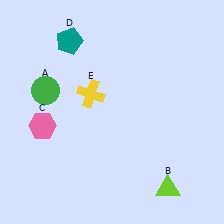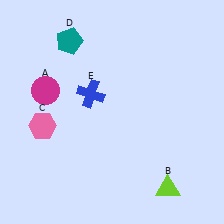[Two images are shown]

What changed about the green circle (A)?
In Image 1, A is green. In Image 2, it changed to magenta.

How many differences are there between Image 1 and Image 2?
There are 2 differences between the two images.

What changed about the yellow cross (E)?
In Image 1, E is yellow. In Image 2, it changed to blue.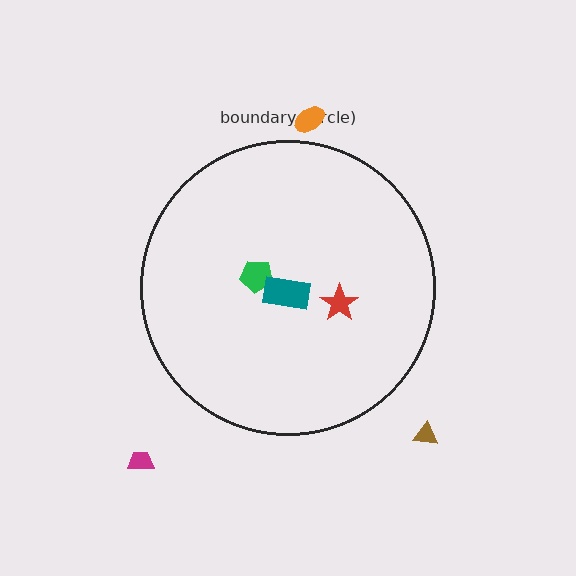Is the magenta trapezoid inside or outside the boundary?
Outside.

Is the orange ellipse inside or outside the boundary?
Outside.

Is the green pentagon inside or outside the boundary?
Inside.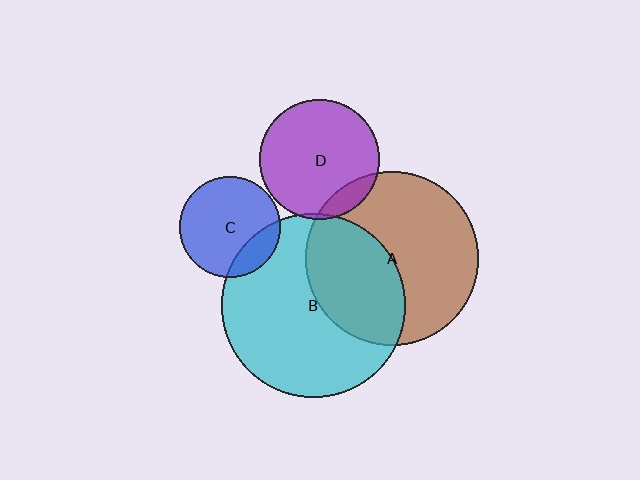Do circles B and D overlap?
Yes.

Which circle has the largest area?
Circle B (cyan).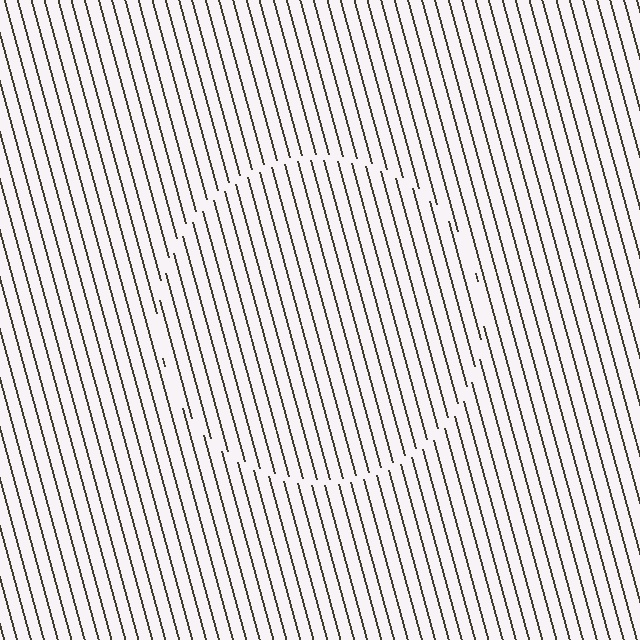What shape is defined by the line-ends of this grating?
An illusory circle. The interior of the shape contains the same grating, shifted by half a period — the contour is defined by the phase discontinuity where line-ends from the inner and outer gratings abut.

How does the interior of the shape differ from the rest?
The interior of the shape contains the same grating, shifted by half a period — the contour is defined by the phase discontinuity where line-ends from the inner and outer gratings abut.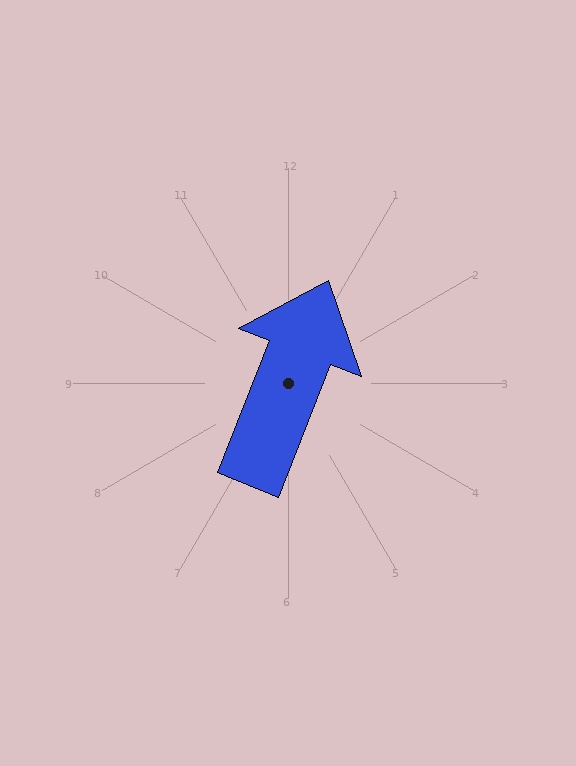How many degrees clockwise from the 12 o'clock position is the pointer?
Approximately 21 degrees.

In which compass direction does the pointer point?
North.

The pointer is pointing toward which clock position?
Roughly 1 o'clock.